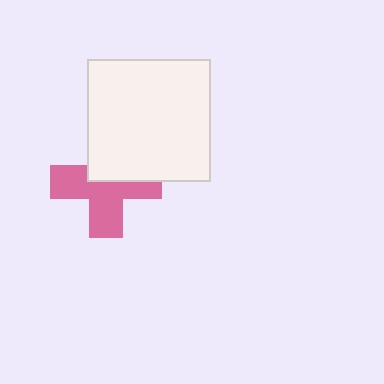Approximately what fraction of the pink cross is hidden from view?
Roughly 39% of the pink cross is hidden behind the white square.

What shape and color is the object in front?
The object in front is a white square.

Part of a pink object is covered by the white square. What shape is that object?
It is a cross.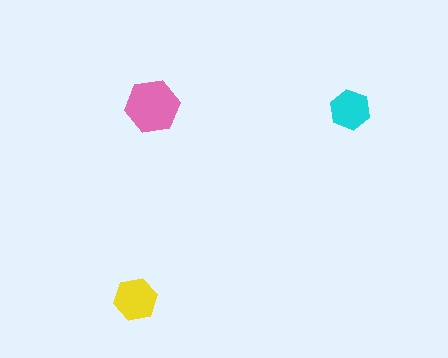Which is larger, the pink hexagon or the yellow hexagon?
The pink one.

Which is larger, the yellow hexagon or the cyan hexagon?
The yellow one.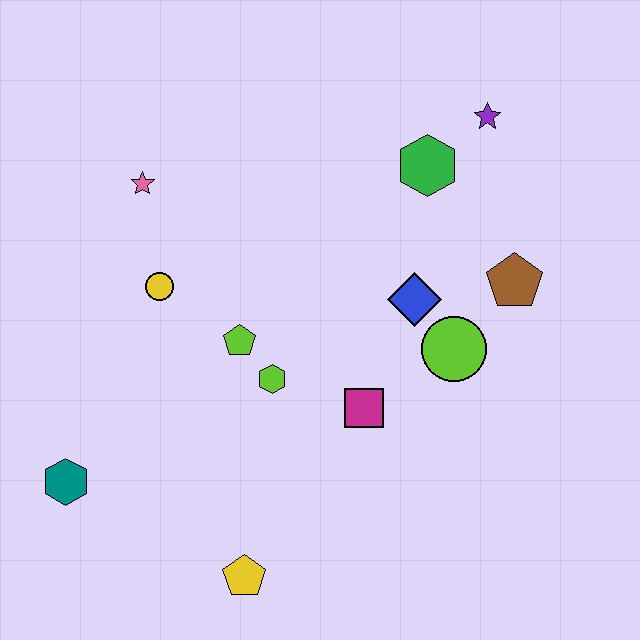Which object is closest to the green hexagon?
The purple star is closest to the green hexagon.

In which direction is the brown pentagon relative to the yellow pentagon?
The brown pentagon is above the yellow pentagon.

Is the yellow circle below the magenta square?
No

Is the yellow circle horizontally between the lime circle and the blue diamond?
No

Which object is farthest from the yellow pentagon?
The purple star is farthest from the yellow pentagon.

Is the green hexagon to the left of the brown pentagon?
Yes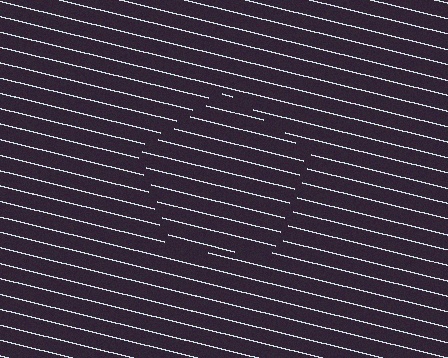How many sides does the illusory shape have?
5 sides — the line-ends trace a pentagon.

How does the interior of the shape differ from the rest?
The interior of the shape contains the same grating, shifted by half a period — the contour is defined by the phase discontinuity where line-ends from the inner and outer gratings abut.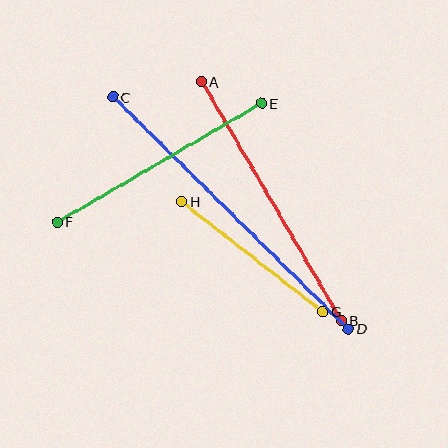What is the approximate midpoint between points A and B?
The midpoint is at approximately (271, 201) pixels.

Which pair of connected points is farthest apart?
Points C and D are farthest apart.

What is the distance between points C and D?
The distance is approximately 331 pixels.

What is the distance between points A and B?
The distance is approximately 277 pixels.